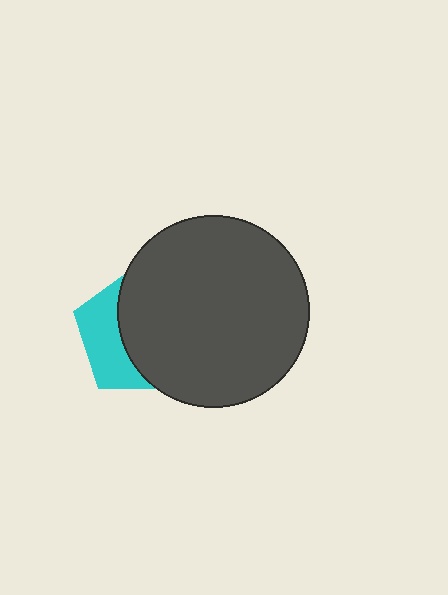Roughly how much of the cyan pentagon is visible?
A small part of it is visible (roughly 36%).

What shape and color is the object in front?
The object in front is a dark gray circle.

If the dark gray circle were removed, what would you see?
You would see the complete cyan pentagon.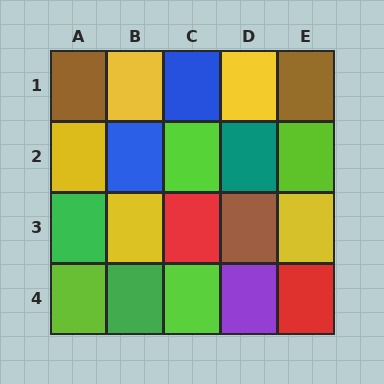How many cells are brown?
3 cells are brown.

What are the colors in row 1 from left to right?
Brown, yellow, blue, yellow, brown.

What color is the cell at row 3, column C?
Red.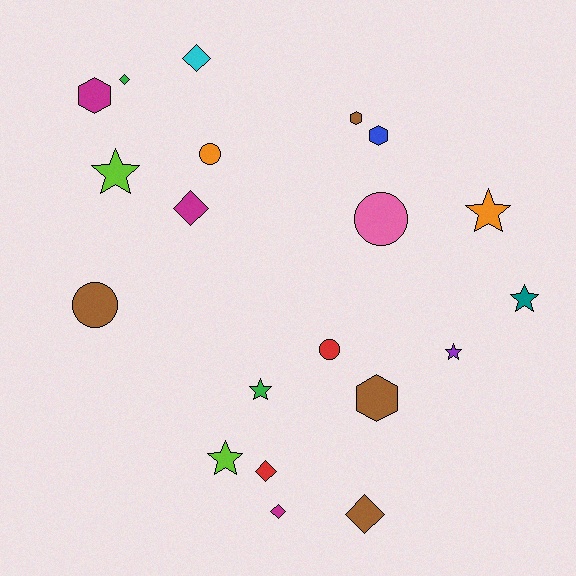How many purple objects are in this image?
There is 1 purple object.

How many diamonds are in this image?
There are 6 diamonds.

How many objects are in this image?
There are 20 objects.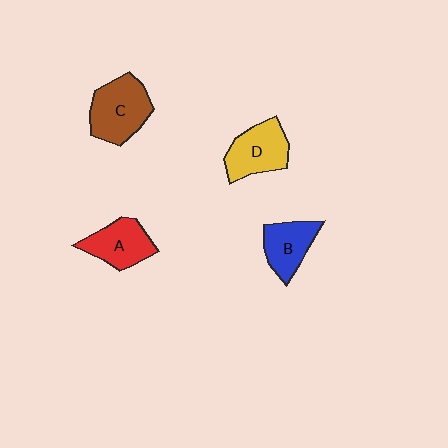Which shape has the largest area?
Shape C (brown).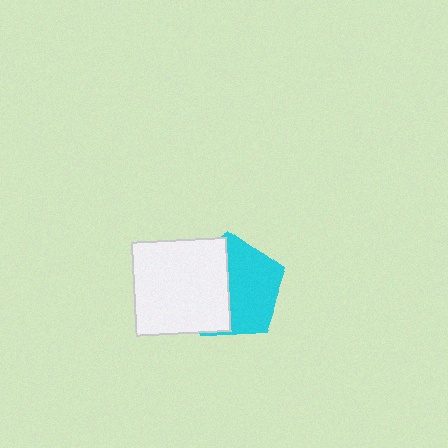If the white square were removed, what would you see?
You would see the complete cyan pentagon.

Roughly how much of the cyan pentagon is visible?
About half of it is visible (roughly 55%).